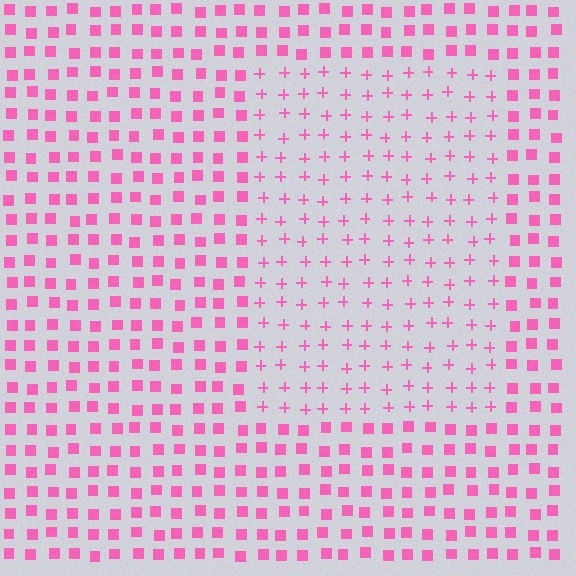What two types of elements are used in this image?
The image uses plus signs inside the rectangle region and squares outside it.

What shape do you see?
I see a rectangle.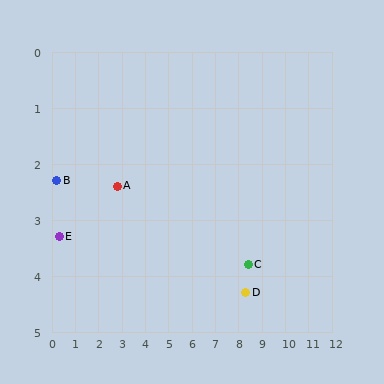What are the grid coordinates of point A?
Point A is at approximately (2.8, 2.4).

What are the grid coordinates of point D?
Point D is at approximately (8.3, 4.3).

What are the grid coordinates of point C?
Point C is at approximately (8.4, 3.8).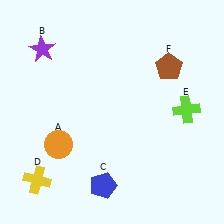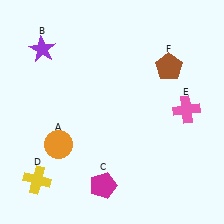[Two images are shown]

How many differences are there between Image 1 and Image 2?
There are 2 differences between the two images.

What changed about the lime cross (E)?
In Image 1, E is lime. In Image 2, it changed to pink.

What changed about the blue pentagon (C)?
In Image 1, C is blue. In Image 2, it changed to magenta.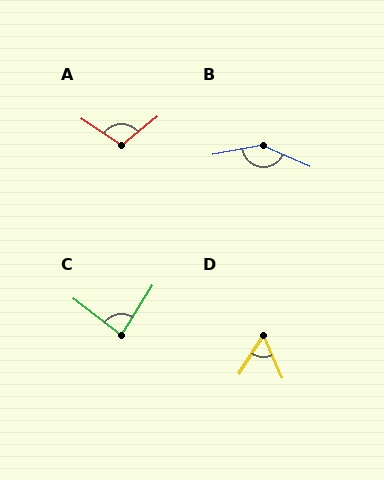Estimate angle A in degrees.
Approximately 108 degrees.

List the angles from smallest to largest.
D (56°), C (84°), A (108°), B (146°).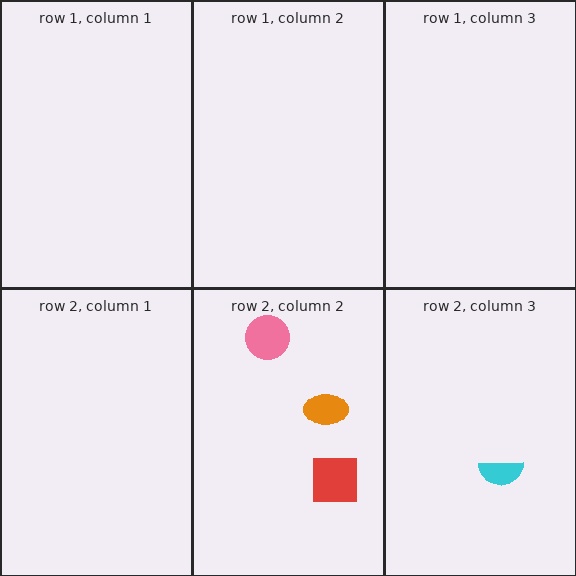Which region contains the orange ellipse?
The row 2, column 2 region.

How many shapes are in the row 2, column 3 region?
1.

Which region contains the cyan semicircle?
The row 2, column 3 region.